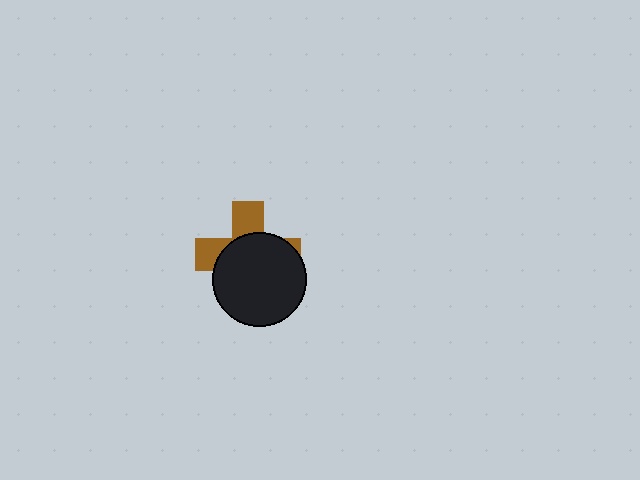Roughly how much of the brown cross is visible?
A small part of it is visible (roughly 35%).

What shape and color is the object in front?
The object in front is a black circle.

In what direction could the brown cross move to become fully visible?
The brown cross could move toward the upper-left. That would shift it out from behind the black circle entirely.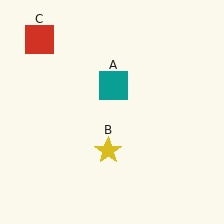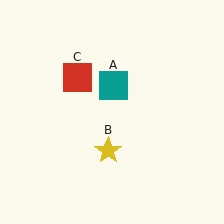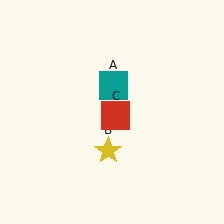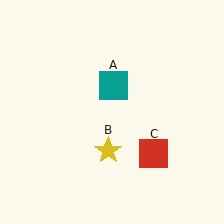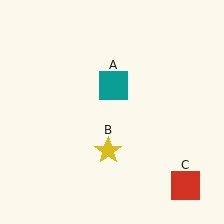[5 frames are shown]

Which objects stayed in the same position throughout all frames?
Teal square (object A) and yellow star (object B) remained stationary.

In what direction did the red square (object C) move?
The red square (object C) moved down and to the right.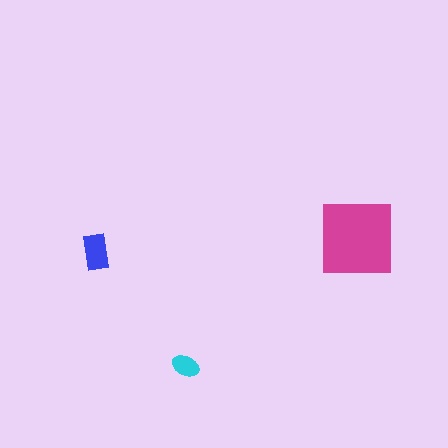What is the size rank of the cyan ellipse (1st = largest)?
3rd.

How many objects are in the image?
There are 3 objects in the image.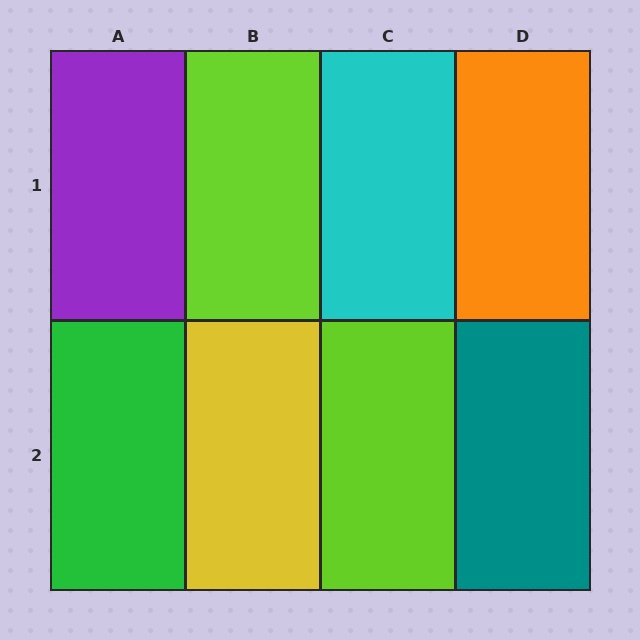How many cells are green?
1 cell is green.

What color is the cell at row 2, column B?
Yellow.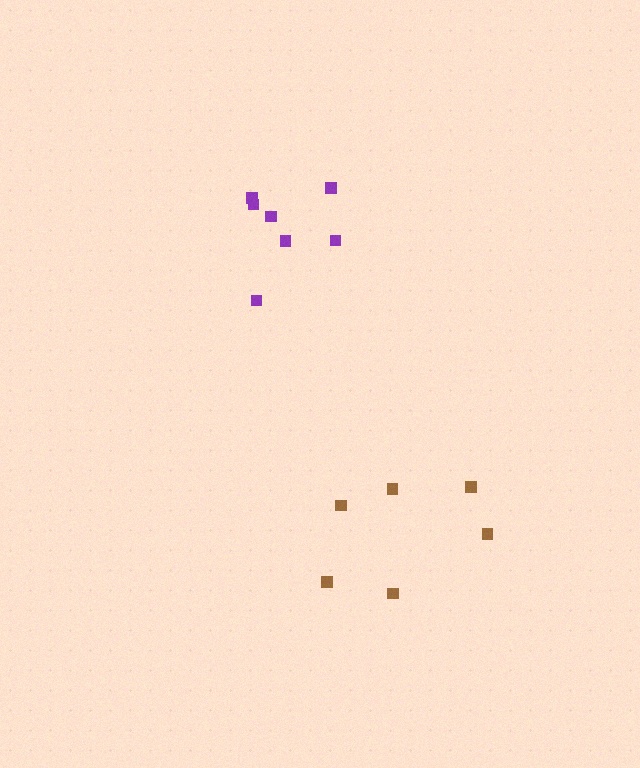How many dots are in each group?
Group 1: 7 dots, Group 2: 6 dots (13 total).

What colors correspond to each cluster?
The clusters are colored: purple, brown.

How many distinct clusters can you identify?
There are 2 distinct clusters.